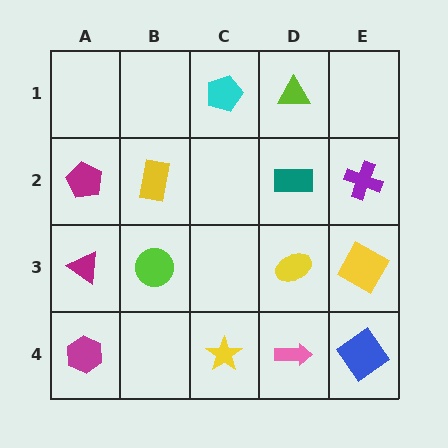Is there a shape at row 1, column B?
No, that cell is empty.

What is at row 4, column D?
A pink arrow.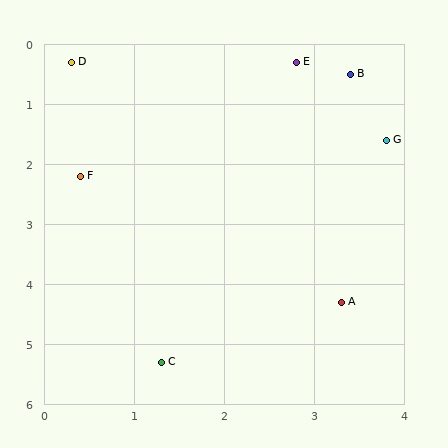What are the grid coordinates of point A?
Point A is at approximately (3.3, 4.3).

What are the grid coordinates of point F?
Point F is at approximately (0.4, 2.2).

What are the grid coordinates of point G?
Point G is at approximately (3.8, 1.6).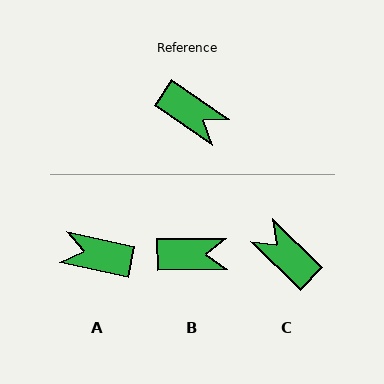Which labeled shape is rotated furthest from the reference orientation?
C, about 170 degrees away.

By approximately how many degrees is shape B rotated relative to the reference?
Approximately 34 degrees counter-clockwise.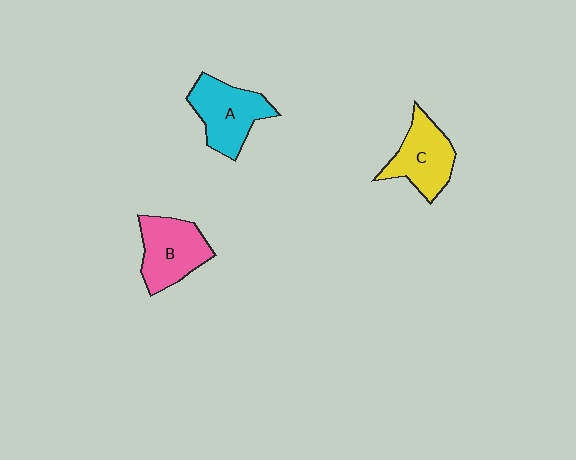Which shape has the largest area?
Shape A (cyan).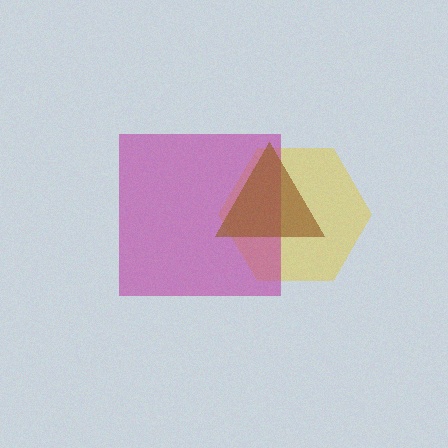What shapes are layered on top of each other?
The layered shapes are: a yellow hexagon, a magenta square, a brown triangle.